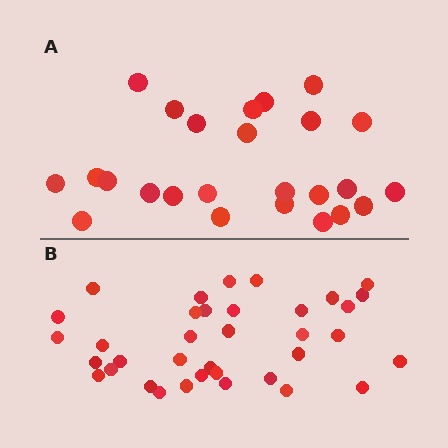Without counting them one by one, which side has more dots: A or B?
Region B (the bottom region) has more dots.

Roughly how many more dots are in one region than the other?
Region B has roughly 12 or so more dots than region A.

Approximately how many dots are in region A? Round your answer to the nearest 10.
About 20 dots. (The exact count is 25, which rounds to 20.)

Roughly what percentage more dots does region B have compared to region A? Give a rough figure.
About 45% more.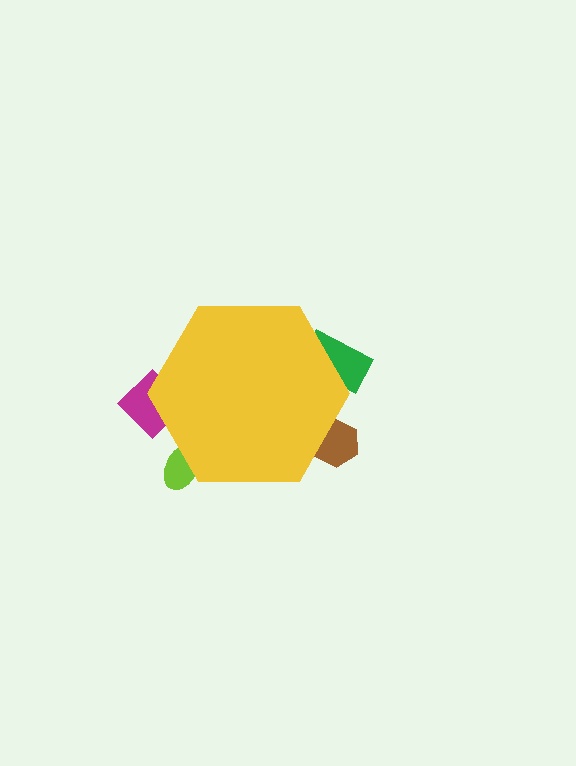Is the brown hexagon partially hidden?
Yes, the brown hexagon is partially hidden behind the yellow hexagon.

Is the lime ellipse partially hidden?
Yes, the lime ellipse is partially hidden behind the yellow hexagon.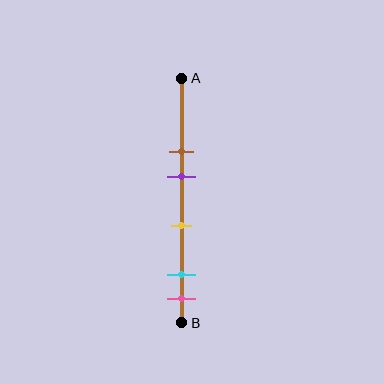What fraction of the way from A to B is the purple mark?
The purple mark is approximately 40% (0.4) of the way from A to B.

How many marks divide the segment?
There are 5 marks dividing the segment.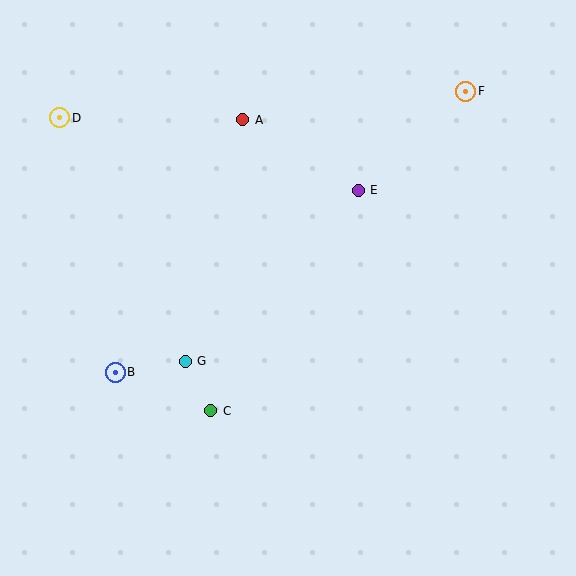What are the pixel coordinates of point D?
Point D is at (60, 118).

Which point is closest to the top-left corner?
Point D is closest to the top-left corner.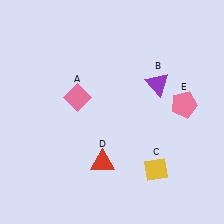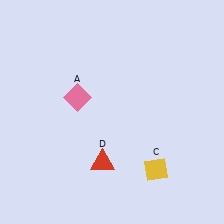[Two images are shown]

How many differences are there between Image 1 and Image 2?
There are 2 differences between the two images.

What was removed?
The purple triangle (B), the pink pentagon (E) were removed in Image 2.